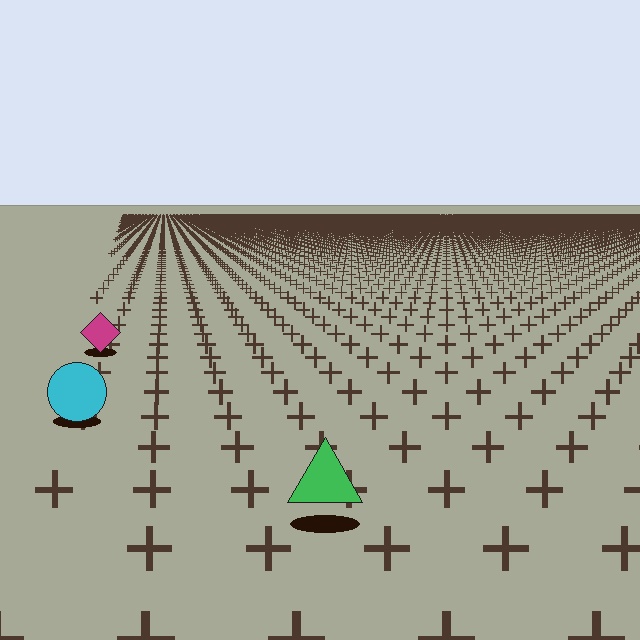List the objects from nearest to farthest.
From nearest to farthest: the green triangle, the cyan circle, the magenta diamond.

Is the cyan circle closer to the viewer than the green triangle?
No. The green triangle is closer — you can tell from the texture gradient: the ground texture is coarser near it.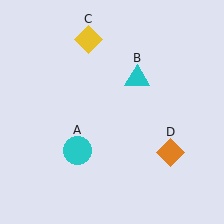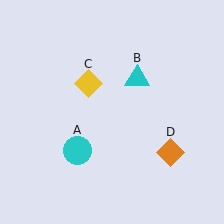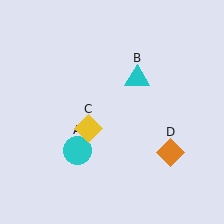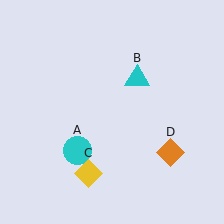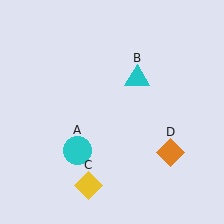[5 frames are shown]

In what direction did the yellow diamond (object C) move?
The yellow diamond (object C) moved down.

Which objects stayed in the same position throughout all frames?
Cyan circle (object A) and cyan triangle (object B) and orange diamond (object D) remained stationary.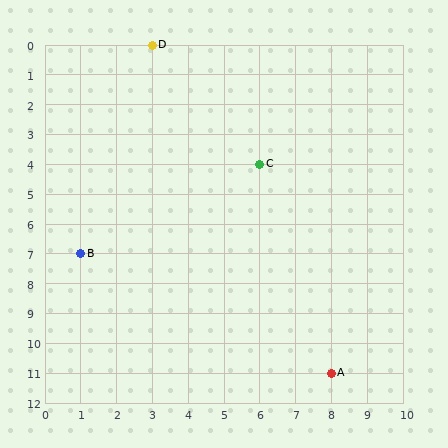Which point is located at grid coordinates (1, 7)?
Point B is at (1, 7).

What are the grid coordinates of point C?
Point C is at grid coordinates (6, 4).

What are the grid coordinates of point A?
Point A is at grid coordinates (8, 11).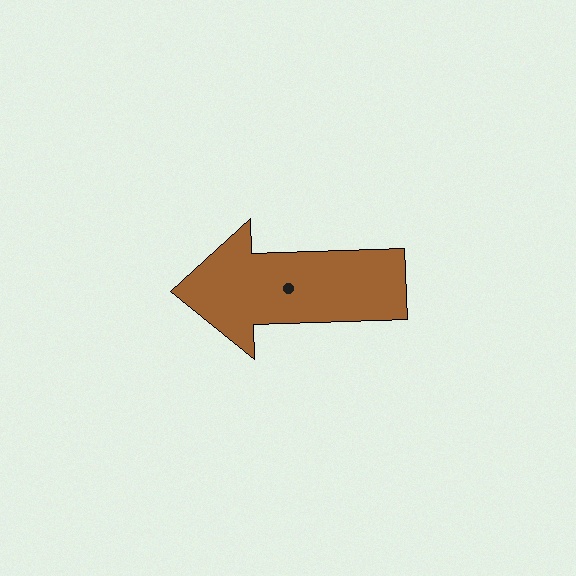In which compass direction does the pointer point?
West.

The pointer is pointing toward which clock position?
Roughly 9 o'clock.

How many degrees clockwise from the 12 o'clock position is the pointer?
Approximately 268 degrees.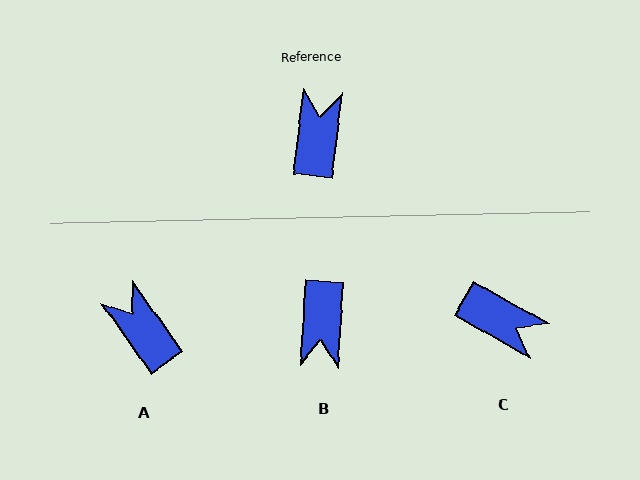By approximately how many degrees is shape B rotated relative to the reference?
Approximately 177 degrees clockwise.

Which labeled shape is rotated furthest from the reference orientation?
B, about 177 degrees away.